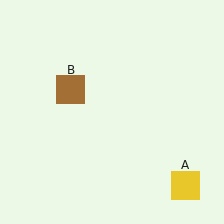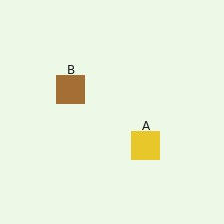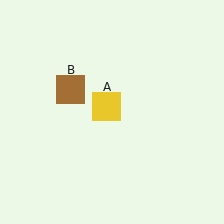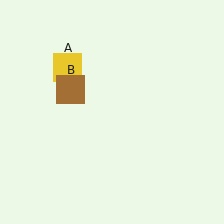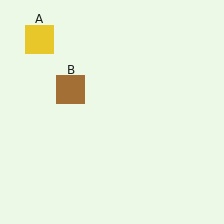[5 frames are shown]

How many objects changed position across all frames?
1 object changed position: yellow square (object A).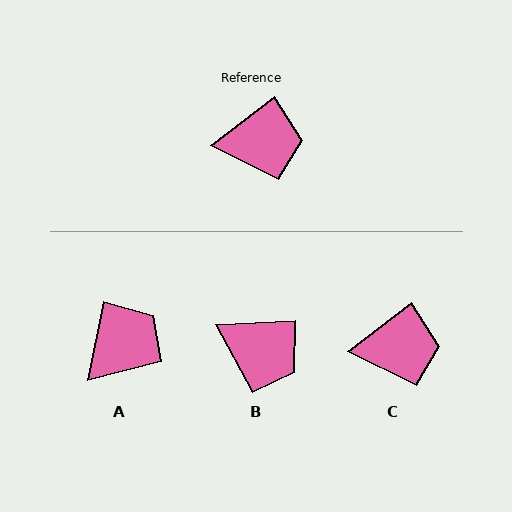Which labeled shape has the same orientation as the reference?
C.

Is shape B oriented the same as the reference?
No, it is off by about 34 degrees.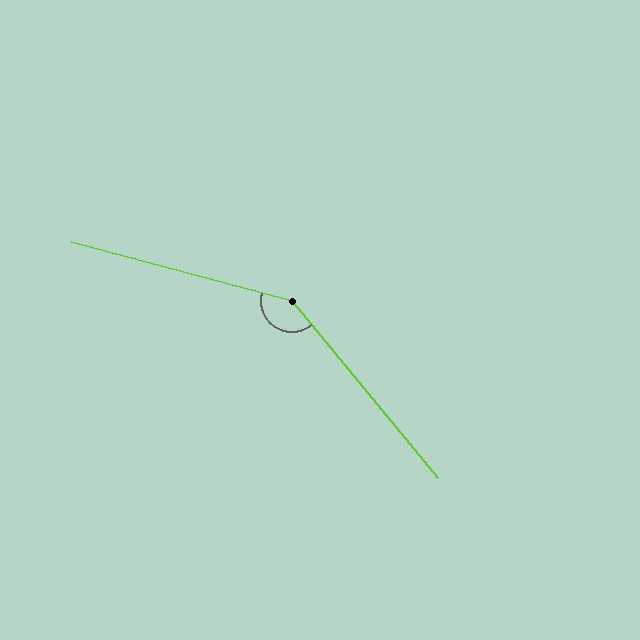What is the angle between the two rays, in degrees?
Approximately 145 degrees.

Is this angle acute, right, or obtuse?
It is obtuse.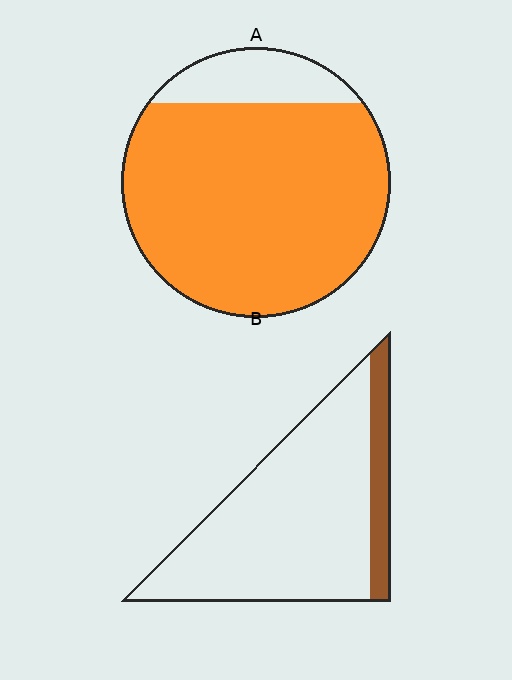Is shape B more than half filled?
No.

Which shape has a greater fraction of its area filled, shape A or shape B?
Shape A.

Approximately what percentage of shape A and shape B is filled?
A is approximately 85% and B is approximately 15%.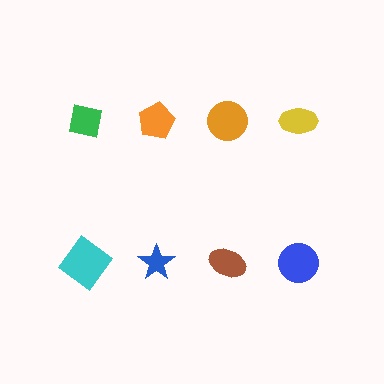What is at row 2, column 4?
A blue circle.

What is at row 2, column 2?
A blue star.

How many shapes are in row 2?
4 shapes.